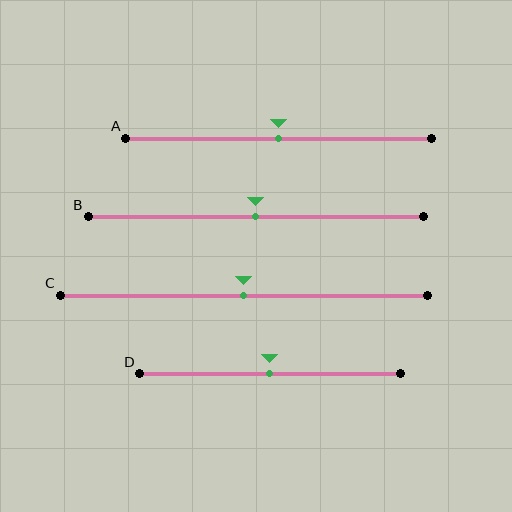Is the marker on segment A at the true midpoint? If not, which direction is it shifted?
Yes, the marker on segment A is at the true midpoint.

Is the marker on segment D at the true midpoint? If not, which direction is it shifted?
Yes, the marker on segment D is at the true midpoint.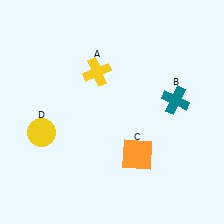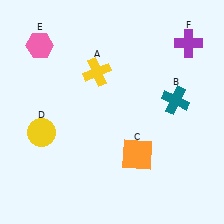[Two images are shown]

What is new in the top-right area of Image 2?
A purple cross (F) was added in the top-right area of Image 2.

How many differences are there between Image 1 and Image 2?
There are 2 differences between the two images.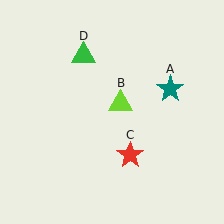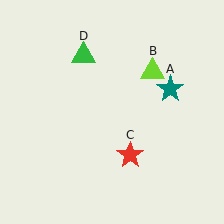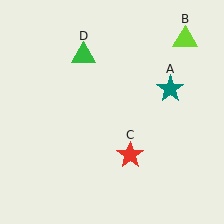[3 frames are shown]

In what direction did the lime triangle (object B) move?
The lime triangle (object B) moved up and to the right.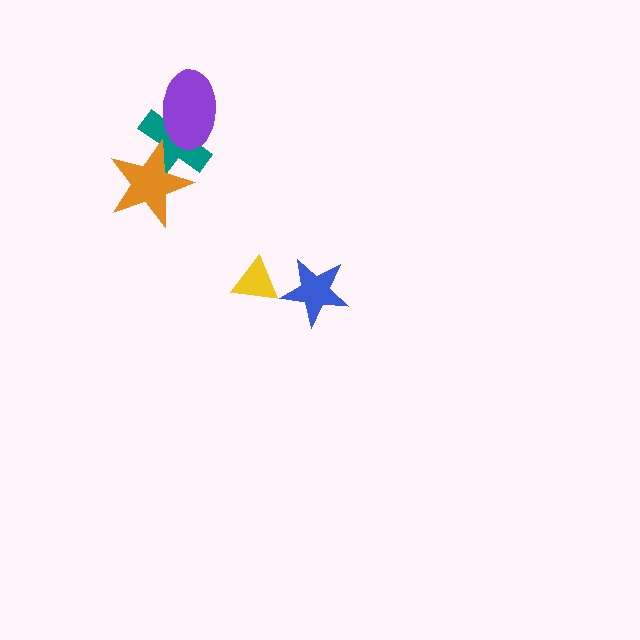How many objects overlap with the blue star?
0 objects overlap with the blue star.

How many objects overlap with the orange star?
1 object overlaps with the orange star.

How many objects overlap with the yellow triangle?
0 objects overlap with the yellow triangle.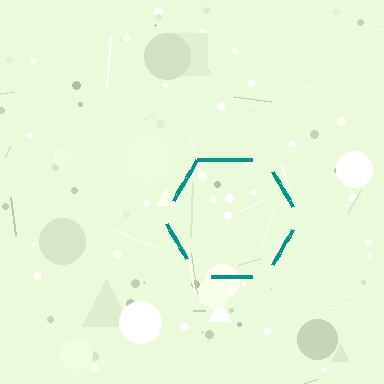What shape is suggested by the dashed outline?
The dashed outline suggests a hexagon.